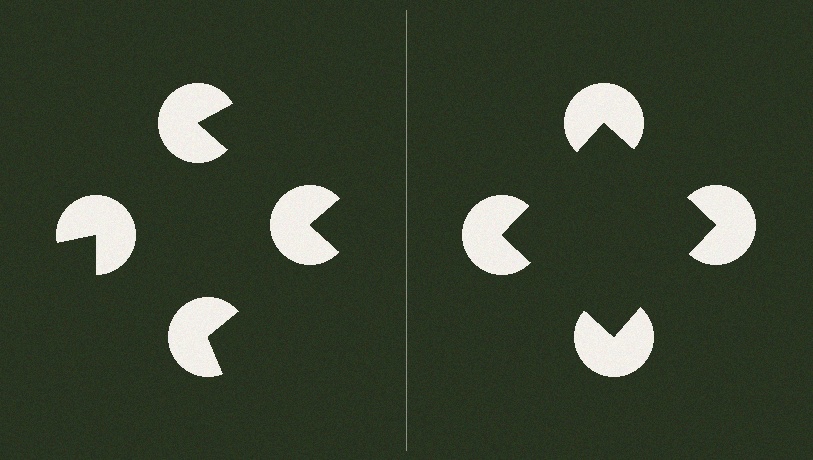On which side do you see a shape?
An illusory square appears on the right side. On the left side the wedge cuts are rotated, so no coherent shape forms.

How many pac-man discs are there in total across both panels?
8 — 4 on each side.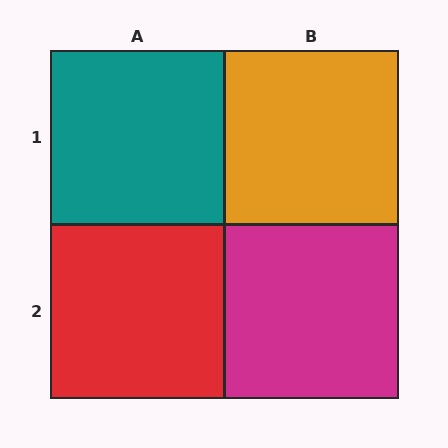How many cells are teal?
1 cell is teal.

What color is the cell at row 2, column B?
Magenta.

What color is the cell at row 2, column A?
Red.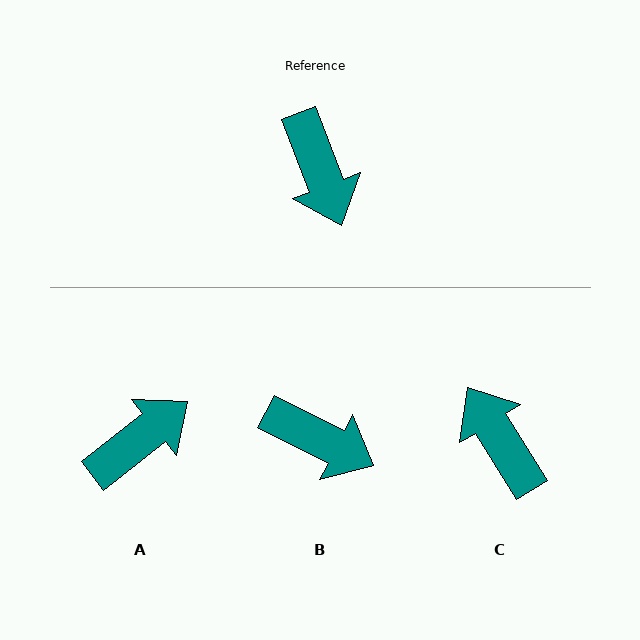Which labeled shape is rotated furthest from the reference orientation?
C, about 169 degrees away.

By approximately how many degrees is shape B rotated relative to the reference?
Approximately 42 degrees counter-clockwise.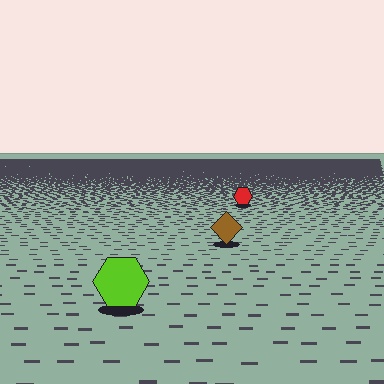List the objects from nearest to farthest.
From nearest to farthest: the lime hexagon, the brown diamond, the red hexagon.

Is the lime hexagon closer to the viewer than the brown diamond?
Yes. The lime hexagon is closer — you can tell from the texture gradient: the ground texture is coarser near it.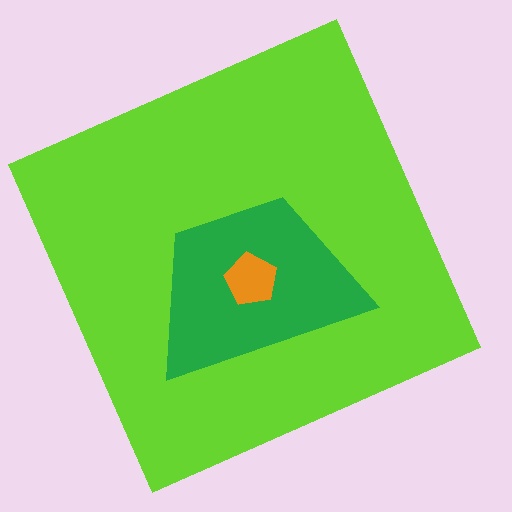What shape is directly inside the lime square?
The green trapezoid.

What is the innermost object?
The orange pentagon.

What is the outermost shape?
The lime square.